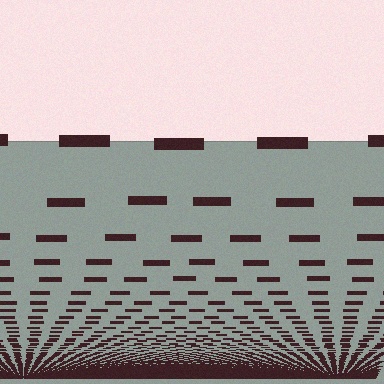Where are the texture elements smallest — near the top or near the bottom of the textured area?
Near the bottom.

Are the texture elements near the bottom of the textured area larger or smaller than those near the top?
Smaller. The gradient is inverted — elements near the bottom are smaller and denser.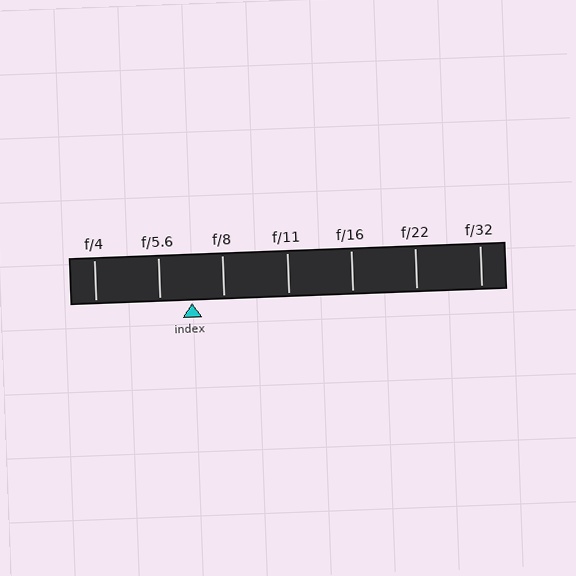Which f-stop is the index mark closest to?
The index mark is closest to f/5.6.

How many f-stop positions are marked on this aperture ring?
There are 7 f-stop positions marked.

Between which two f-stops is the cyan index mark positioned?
The index mark is between f/5.6 and f/8.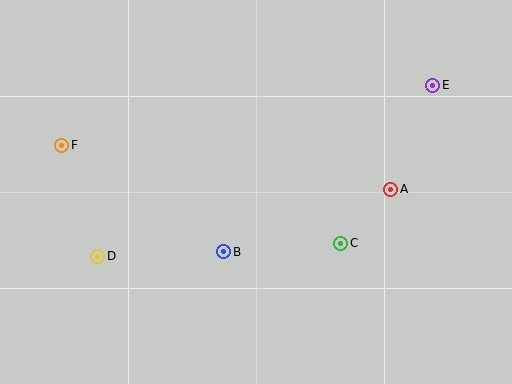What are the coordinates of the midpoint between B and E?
The midpoint between B and E is at (328, 169).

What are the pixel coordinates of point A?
Point A is at (391, 189).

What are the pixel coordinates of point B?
Point B is at (224, 252).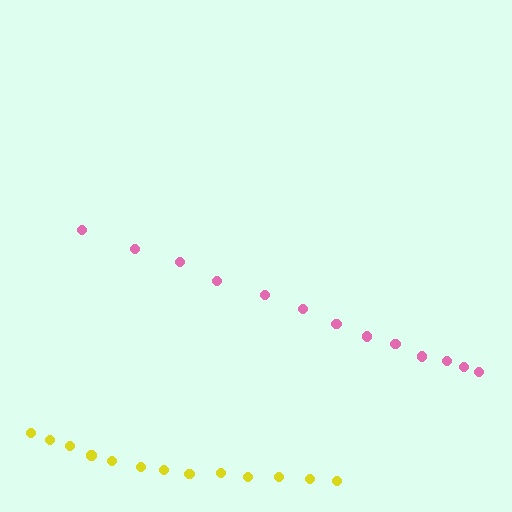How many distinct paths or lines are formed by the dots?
There are 2 distinct paths.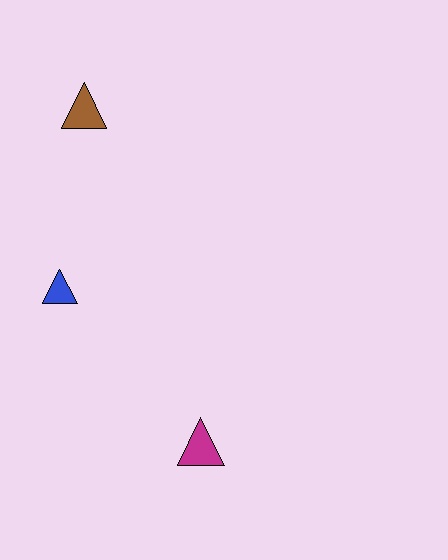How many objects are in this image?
There are 3 objects.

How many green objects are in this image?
There are no green objects.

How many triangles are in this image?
There are 3 triangles.